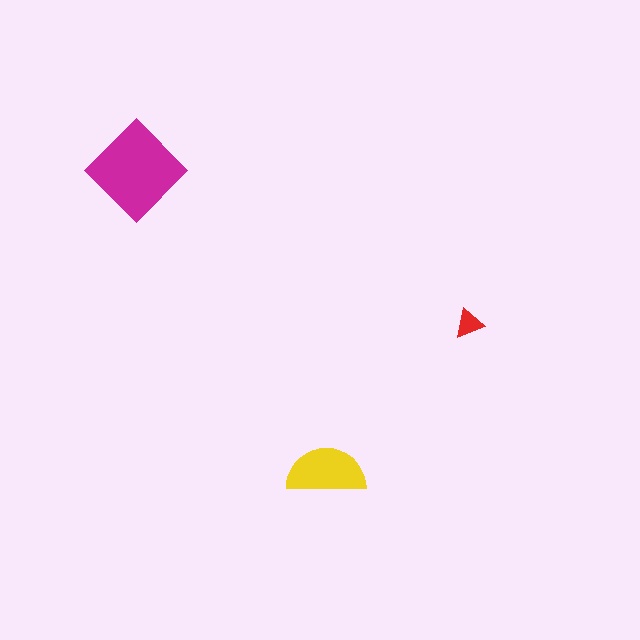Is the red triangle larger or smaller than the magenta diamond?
Smaller.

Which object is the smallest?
The red triangle.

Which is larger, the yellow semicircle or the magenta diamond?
The magenta diamond.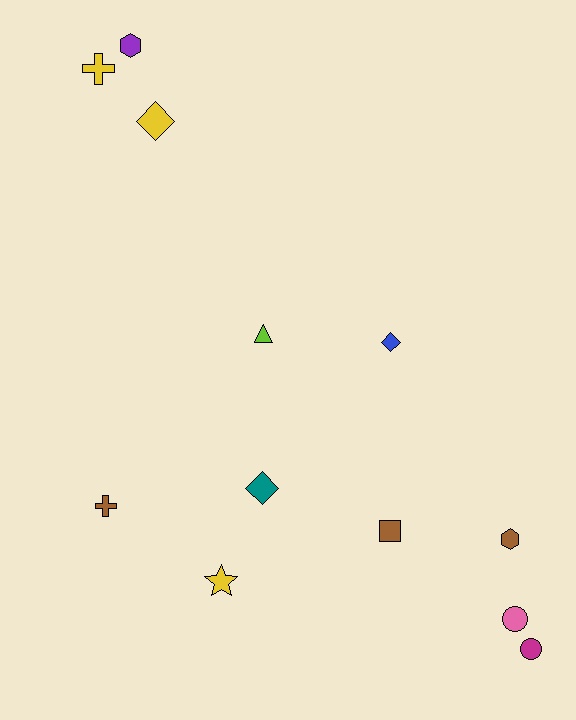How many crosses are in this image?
There are 2 crosses.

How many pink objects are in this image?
There is 1 pink object.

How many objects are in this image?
There are 12 objects.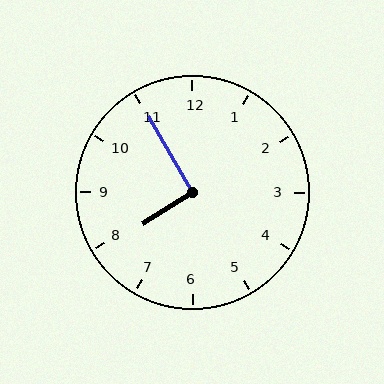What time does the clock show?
7:55.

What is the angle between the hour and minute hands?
Approximately 92 degrees.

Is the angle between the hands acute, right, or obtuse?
It is right.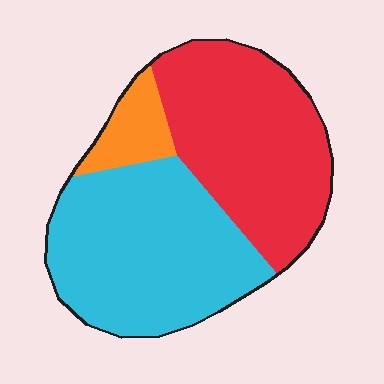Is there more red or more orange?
Red.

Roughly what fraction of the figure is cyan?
Cyan covers about 45% of the figure.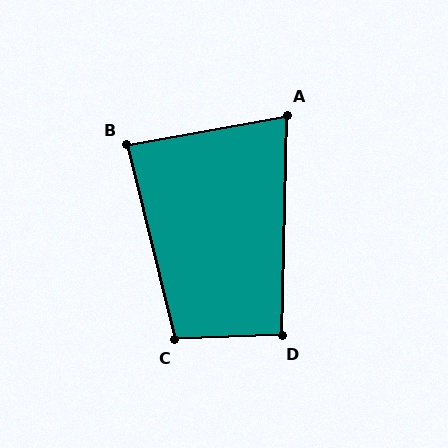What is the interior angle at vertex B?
Approximately 87 degrees (approximately right).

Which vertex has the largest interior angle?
C, at approximately 102 degrees.